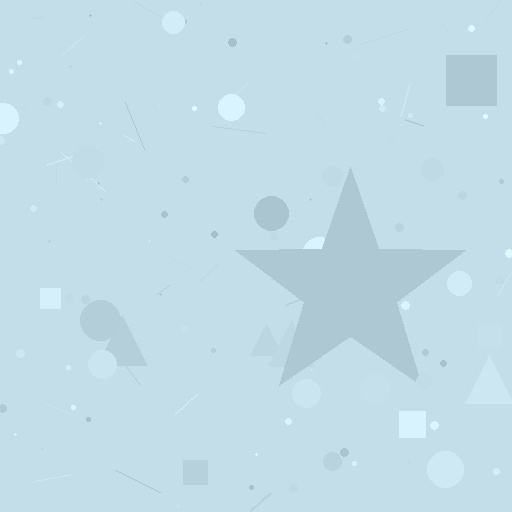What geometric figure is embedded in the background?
A star is embedded in the background.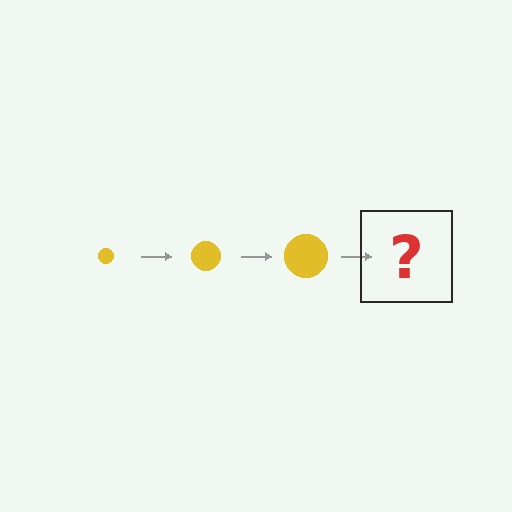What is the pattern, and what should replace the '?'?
The pattern is that the circle gets progressively larger each step. The '?' should be a yellow circle, larger than the previous one.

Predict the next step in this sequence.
The next step is a yellow circle, larger than the previous one.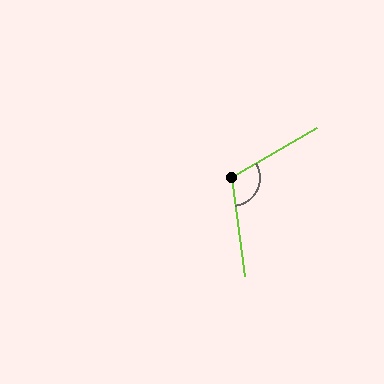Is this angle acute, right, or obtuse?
It is obtuse.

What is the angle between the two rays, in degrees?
Approximately 113 degrees.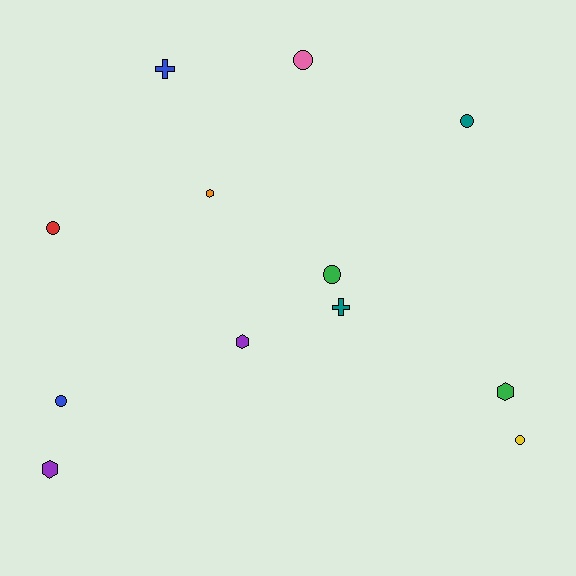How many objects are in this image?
There are 12 objects.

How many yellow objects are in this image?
There is 1 yellow object.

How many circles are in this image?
There are 6 circles.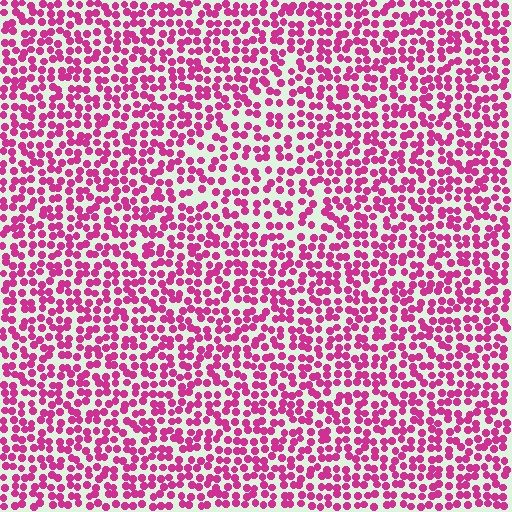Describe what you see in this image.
The image contains small magenta elements arranged at two different densities. A triangle-shaped region is visible where the elements are less densely packed than the surrounding area.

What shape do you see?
I see a triangle.